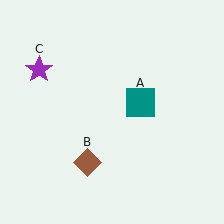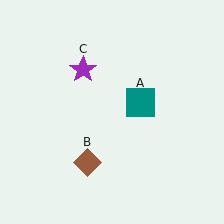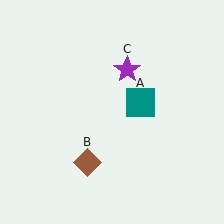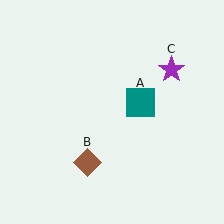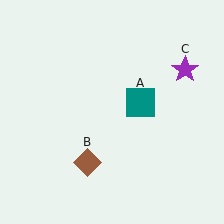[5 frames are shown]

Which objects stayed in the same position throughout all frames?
Teal square (object A) and brown diamond (object B) remained stationary.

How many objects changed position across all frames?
1 object changed position: purple star (object C).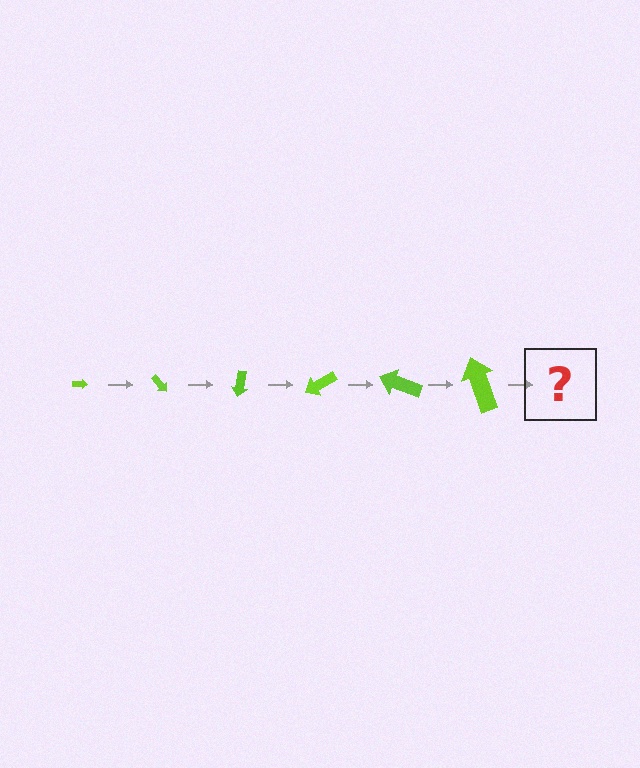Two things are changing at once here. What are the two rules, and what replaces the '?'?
The two rules are that the arrow grows larger each step and it rotates 50 degrees each step. The '?' should be an arrow, larger than the previous one and rotated 300 degrees from the start.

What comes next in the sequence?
The next element should be an arrow, larger than the previous one and rotated 300 degrees from the start.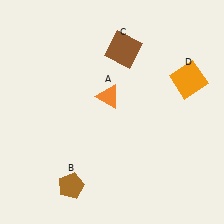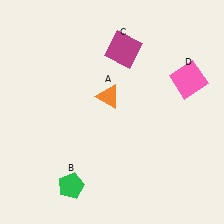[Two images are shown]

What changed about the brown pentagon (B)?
In Image 1, B is brown. In Image 2, it changed to green.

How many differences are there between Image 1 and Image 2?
There are 3 differences between the two images.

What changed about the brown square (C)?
In Image 1, C is brown. In Image 2, it changed to magenta.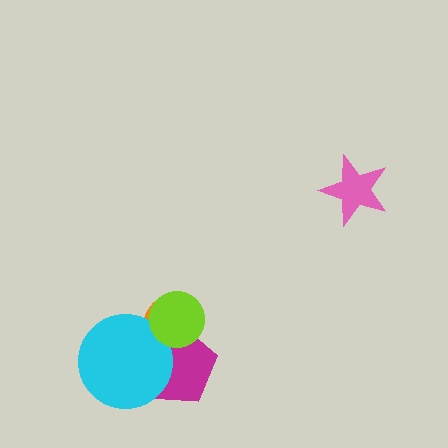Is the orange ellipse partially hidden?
Yes, it is partially covered by another shape.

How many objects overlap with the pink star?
0 objects overlap with the pink star.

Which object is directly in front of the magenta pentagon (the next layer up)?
The cyan circle is directly in front of the magenta pentagon.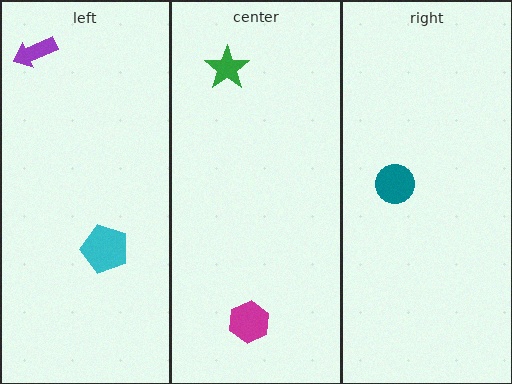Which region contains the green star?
The center region.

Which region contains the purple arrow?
The left region.